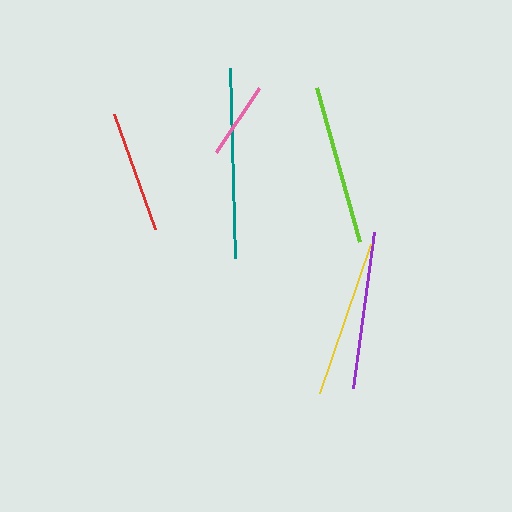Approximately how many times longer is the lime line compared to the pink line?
The lime line is approximately 2.1 times the length of the pink line.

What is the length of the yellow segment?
The yellow segment is approximately 157 pixels long.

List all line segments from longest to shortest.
From longest to shortest: teal, lime, purple, yellow, red, pink.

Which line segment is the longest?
The teal line is the longest at approximately 190 pixels.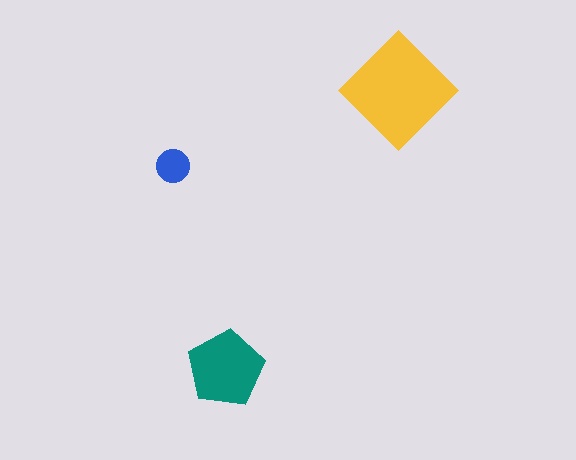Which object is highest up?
The yellow diamond is topmost.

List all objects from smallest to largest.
The blue circle, the teal pentagon, the yellow diamond.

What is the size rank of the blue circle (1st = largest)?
3rd.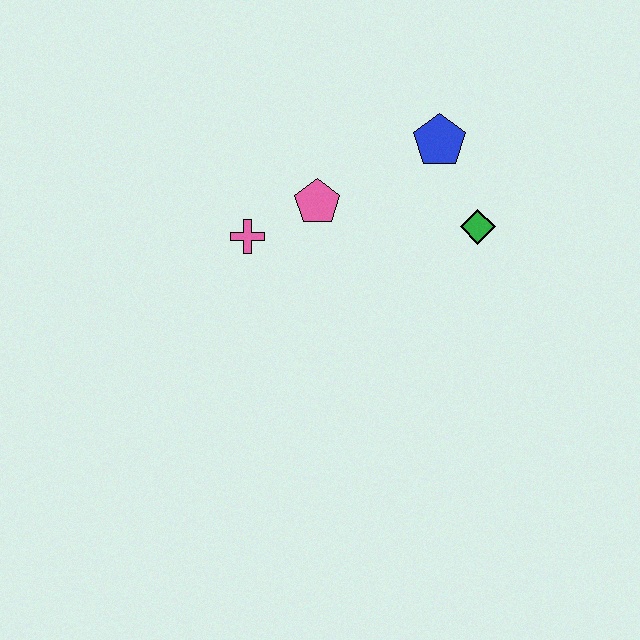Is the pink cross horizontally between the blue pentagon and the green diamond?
No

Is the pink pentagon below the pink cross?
No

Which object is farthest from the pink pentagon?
The green diamond is farthest from the pink pentagon.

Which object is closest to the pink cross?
The pink pentagon is closest to the pink cross.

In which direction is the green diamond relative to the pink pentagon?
The green diamond is to the right of the pink pentagon.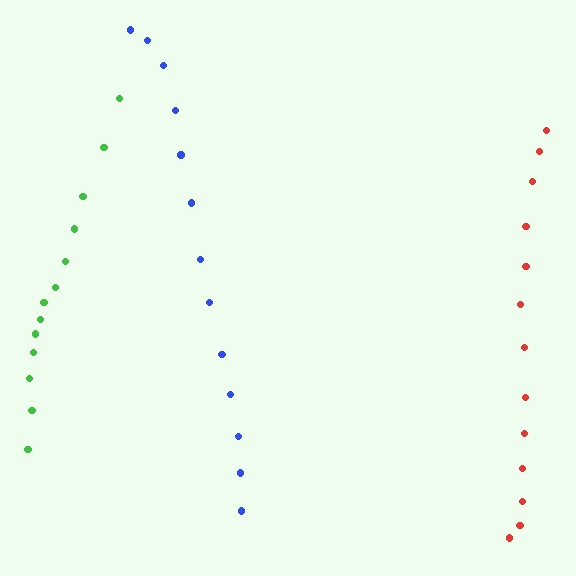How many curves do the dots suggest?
There are 3 distinct paths.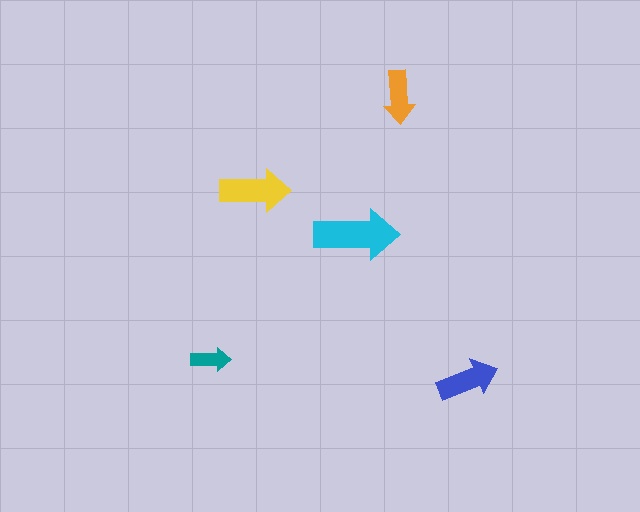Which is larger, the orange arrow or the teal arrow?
The orange one.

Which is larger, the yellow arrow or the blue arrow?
The yellow one.